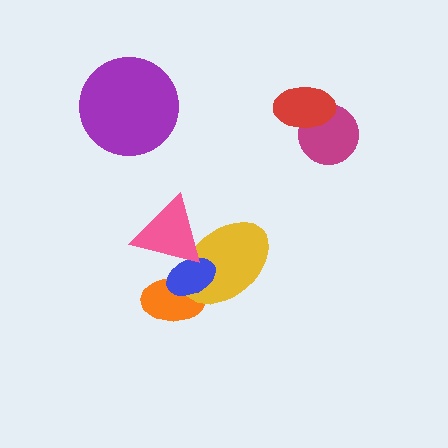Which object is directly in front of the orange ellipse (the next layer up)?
The yellow ellipse is directly in front of the orange ellipse.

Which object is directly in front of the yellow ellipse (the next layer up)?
The blue ellipse is directly in front of the yellow ellipse.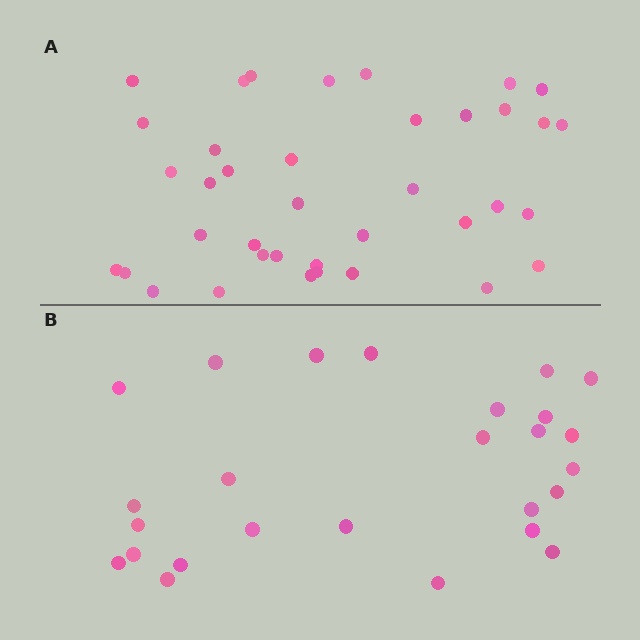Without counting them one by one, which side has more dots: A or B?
Region A (the top region) has more dots.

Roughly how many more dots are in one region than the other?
Region A has roughly 12 or so more dots than region B.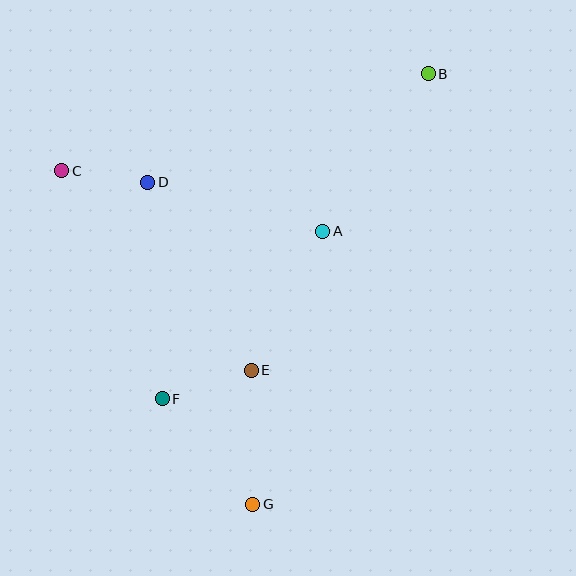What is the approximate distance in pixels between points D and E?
The distance between D and E is approximately 215 pixels.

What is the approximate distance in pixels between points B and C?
The distance between B and C is approximately 379 pixels.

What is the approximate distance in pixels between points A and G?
The distance between A and G is approximately 282 pixels.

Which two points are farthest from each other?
Points B and G are farthest from each other.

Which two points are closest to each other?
Points C and D are closest to each other.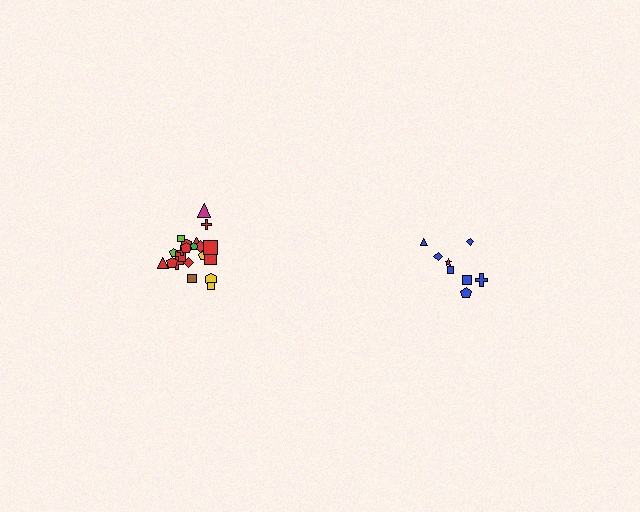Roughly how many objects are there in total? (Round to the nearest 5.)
Roughly 30 objects in total.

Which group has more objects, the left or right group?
The left group.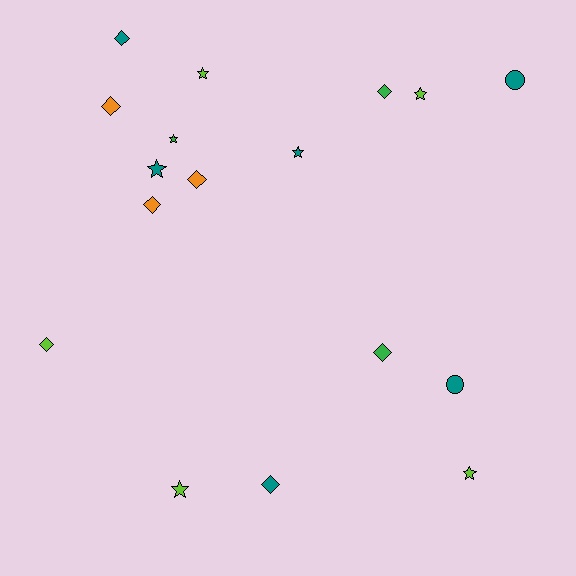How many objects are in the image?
There are 17 objects.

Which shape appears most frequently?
Diamond, with 8 objects.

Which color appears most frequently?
Teal, with 6 objects.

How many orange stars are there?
There are no orange stars.